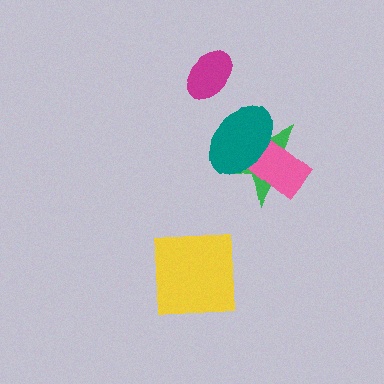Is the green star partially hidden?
Yes, it is partially covered by another shape.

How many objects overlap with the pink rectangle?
2 objects overlap with the pink rectangle.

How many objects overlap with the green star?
2 objects overlap with the green star.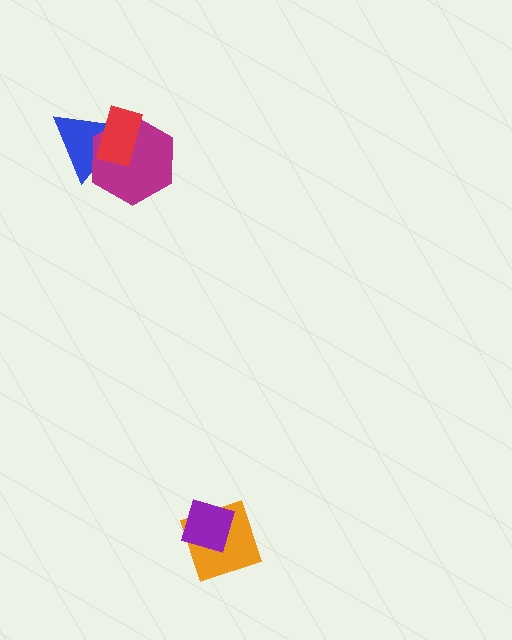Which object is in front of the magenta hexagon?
The red rectangle is in front of the magenta hexagon.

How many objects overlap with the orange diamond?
1 object overlaps with the orange diamond.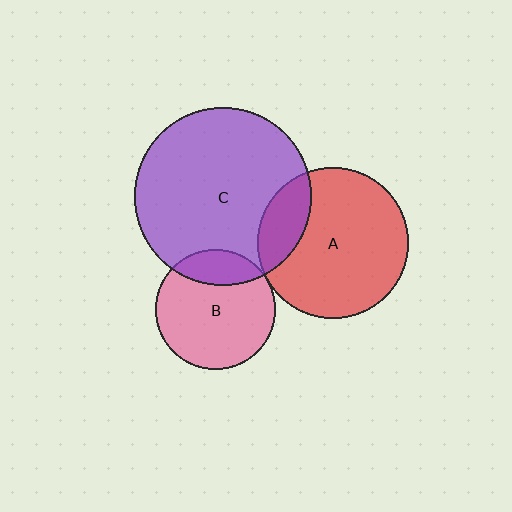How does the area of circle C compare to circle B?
Approximately 2.2 times.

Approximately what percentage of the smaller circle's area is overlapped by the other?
Approximately 20%.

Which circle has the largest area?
Circle C (purple).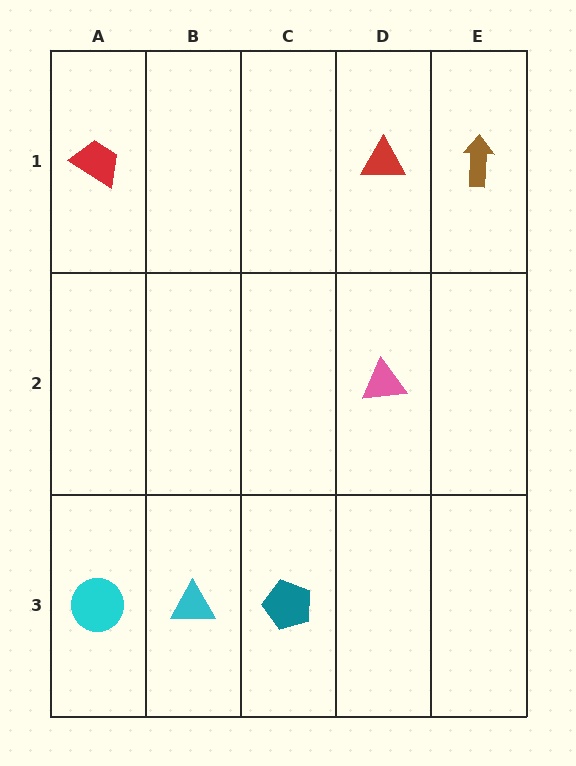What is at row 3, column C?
A teal pentagon.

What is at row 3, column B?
A cyan triangle.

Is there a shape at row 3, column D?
No, that cell is empty.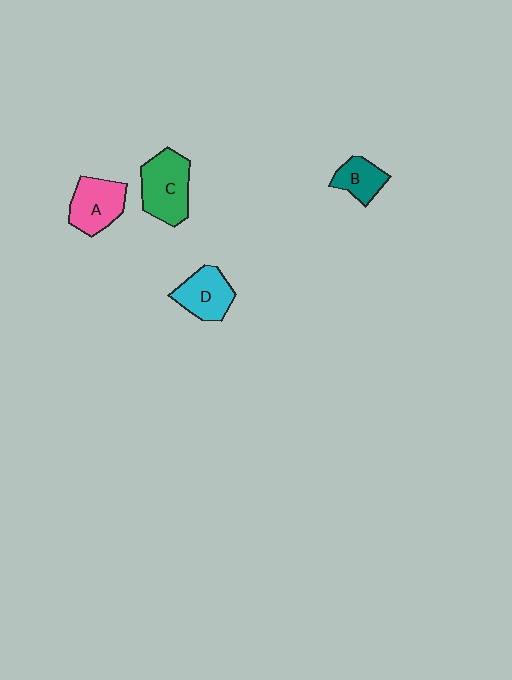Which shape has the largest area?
Shape C (green).